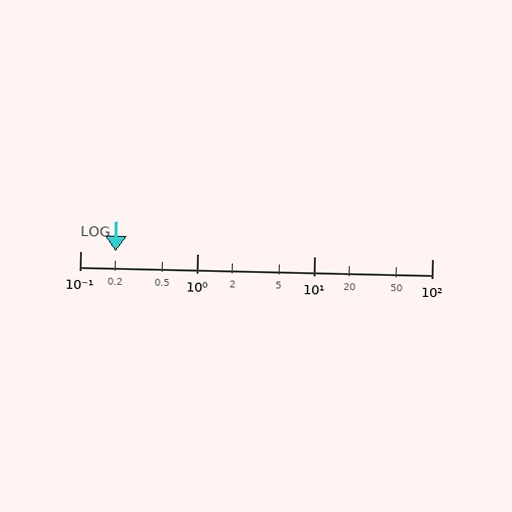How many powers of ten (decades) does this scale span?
The scale spans 3 decades, from 0.1 to 100.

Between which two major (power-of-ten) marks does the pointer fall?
The pointer is between 0.1 and 1.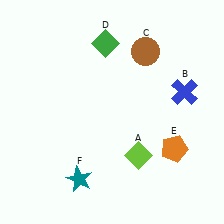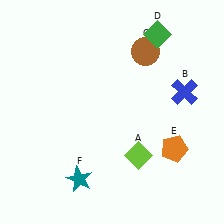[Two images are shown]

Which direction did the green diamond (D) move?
The green diamond (D) moved right.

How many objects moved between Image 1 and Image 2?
1 object moved between the two images.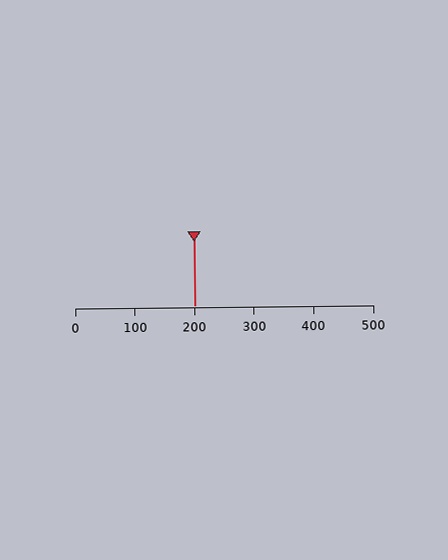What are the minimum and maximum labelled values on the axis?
The axis runs from 0 to 500.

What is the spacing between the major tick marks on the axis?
The major ticks are spaced 100 apart.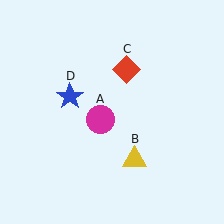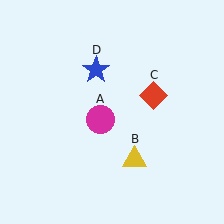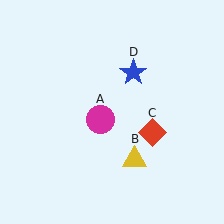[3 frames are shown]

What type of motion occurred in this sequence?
The red diamond (object C), blue star (object D) rotated clockwise around the center of the scene.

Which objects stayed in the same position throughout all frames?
Magenta circle (object A) and yellow triangle (object B) remained stationary.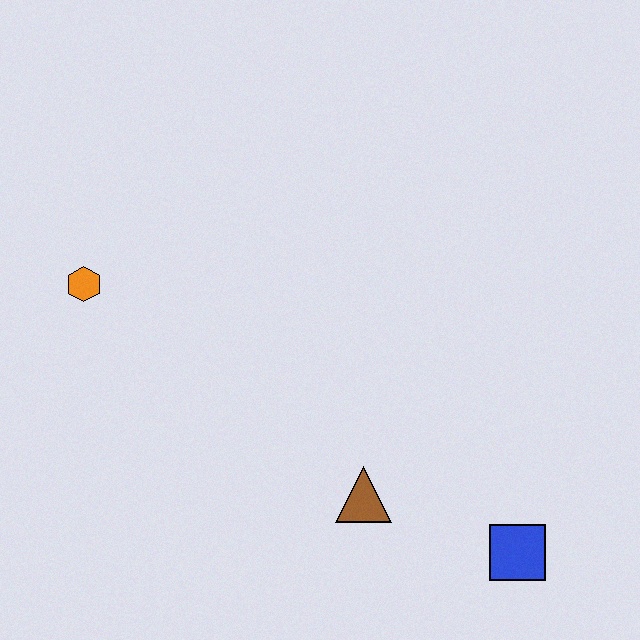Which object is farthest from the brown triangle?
The orange hexagon is farthest from the brown triangle.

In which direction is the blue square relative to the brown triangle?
The blue square is to the right of the brown triangle.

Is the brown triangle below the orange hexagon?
Yes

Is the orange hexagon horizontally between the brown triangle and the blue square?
No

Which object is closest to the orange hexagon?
The brown triangle is closest to the orange hexagon.